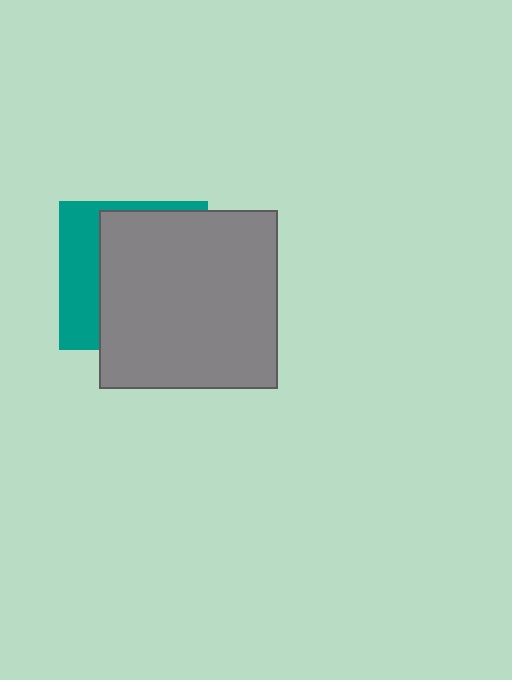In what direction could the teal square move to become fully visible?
The teal square could move left. That would shift it out from behind the gray square entirely.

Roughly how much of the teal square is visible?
A small part of it is visible (roughly 31%).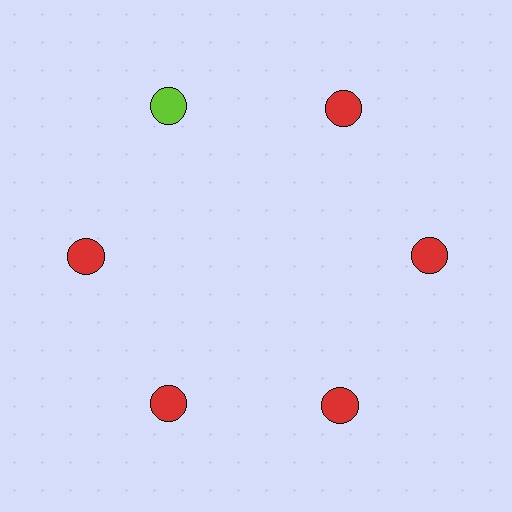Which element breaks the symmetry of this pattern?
The lime circle at roughly the 11 o'clock position breaks the symmetry. All other shapes are red circles.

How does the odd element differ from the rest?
It has a different color: lime instead of red.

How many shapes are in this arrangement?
There are 6 shapes arranged in a ring pattern.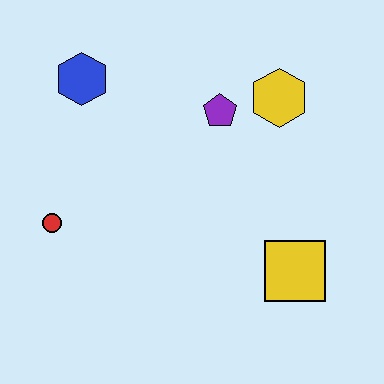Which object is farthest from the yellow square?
The blue hexagon is farthest from the yellow square.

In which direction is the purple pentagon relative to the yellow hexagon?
The purple pentagon is to the left of the yellow hexagon.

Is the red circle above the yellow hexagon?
No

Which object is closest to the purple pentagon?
The yellow hexagon is closest to the purple pentagon.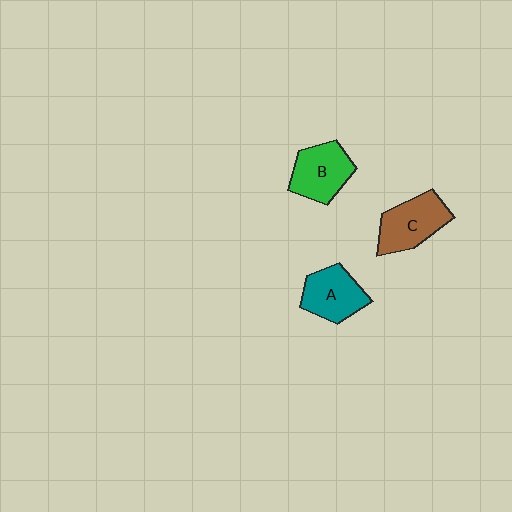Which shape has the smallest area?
Shape A (teal).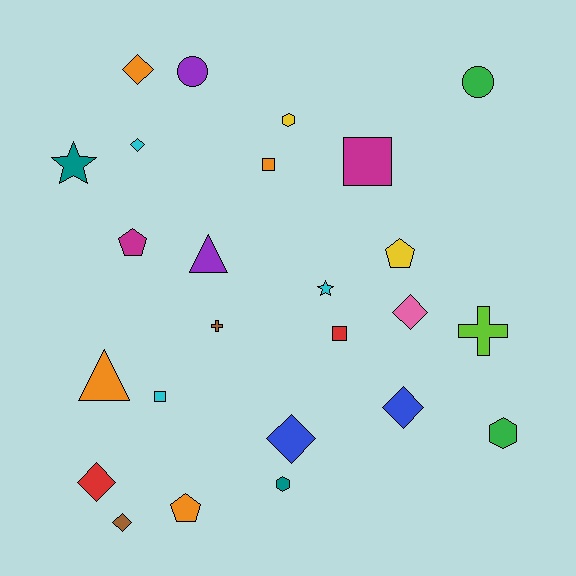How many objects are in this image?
There are 25 objects.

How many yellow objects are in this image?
There are 2 yellow objects.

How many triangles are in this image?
There are 2 triangles.